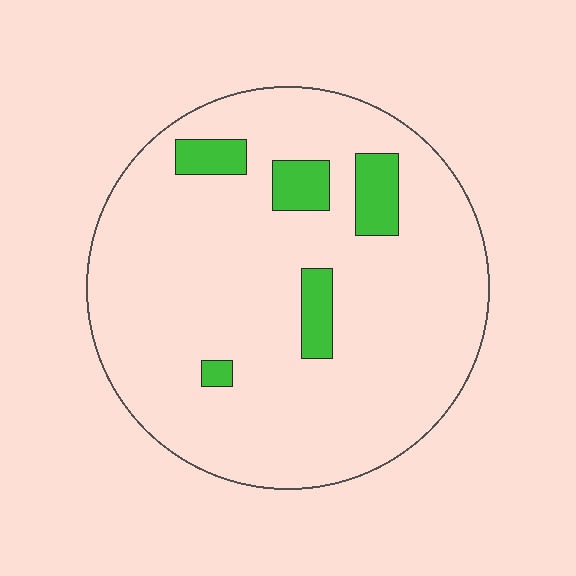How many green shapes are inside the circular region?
5.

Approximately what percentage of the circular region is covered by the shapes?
Approximately 10%.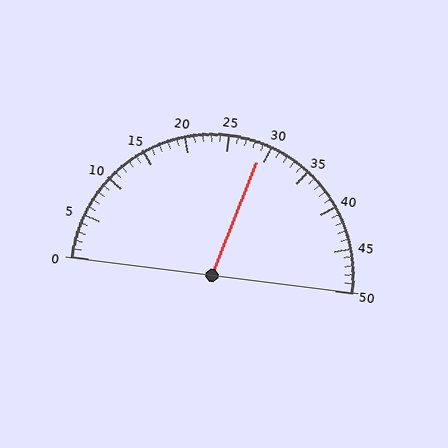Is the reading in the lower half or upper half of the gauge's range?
The reading is in the upper half of the range (0 to 50).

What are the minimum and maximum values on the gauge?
The gauge ranges from 0 to 50.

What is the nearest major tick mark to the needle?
The nearest major tick mark is 30.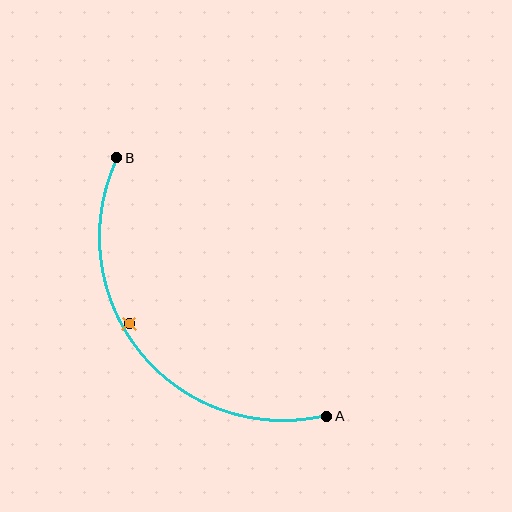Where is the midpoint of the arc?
The arc midpoint is the point on the curve farthest from the straight line joining A and B. It sits below and to the left of that line.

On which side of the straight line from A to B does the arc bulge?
The arc bulges below and to the left of the straight line connecting A and B.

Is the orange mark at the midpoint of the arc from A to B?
No — the orange mark does not lie on the arc at all. It sits slightly inside the curve.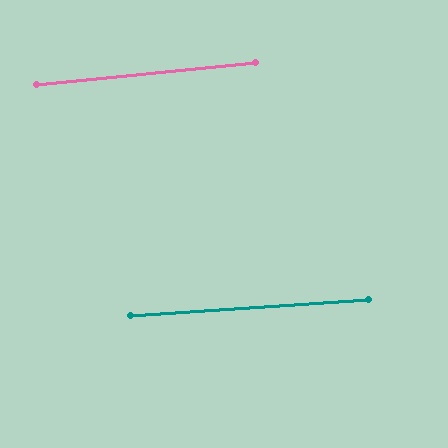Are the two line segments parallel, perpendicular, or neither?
Parallel — their directions differ by only 1.9°.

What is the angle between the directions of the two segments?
Approximately 2 degrees.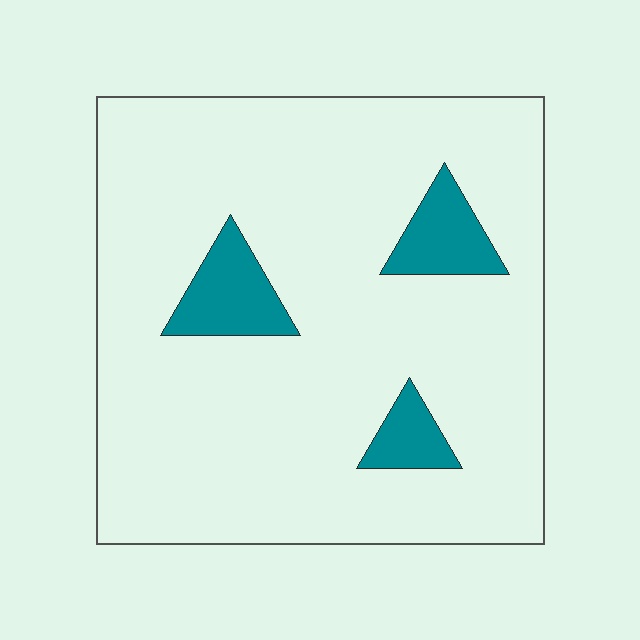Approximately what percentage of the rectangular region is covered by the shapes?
Approximately 10%.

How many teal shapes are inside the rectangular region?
3.